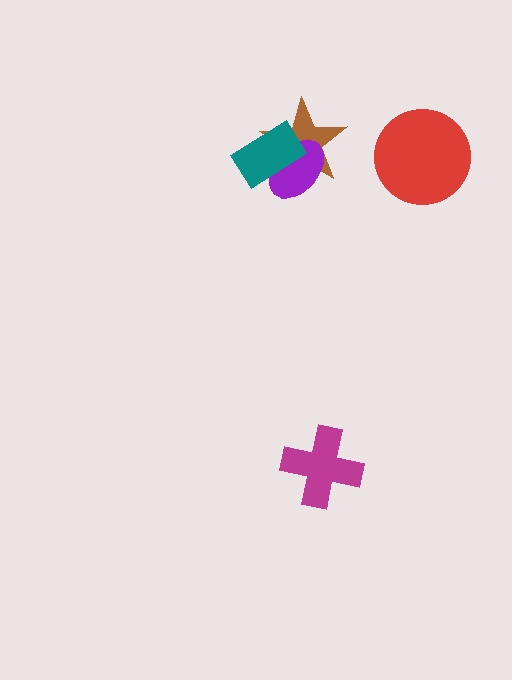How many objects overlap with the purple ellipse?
2 objects overlap with the purple ellipse.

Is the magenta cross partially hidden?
No, no other shape covers it.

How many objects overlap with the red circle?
0 objects overlap with the red circle.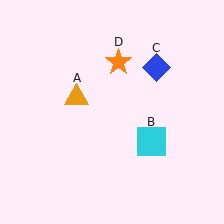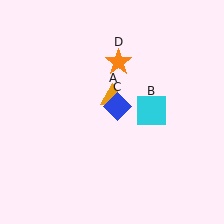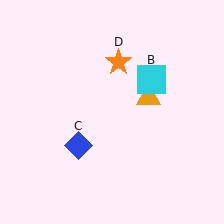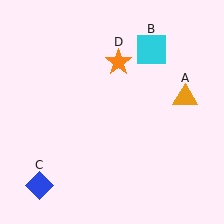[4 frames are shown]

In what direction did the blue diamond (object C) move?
The blue diamond (object C) moved down and to the left.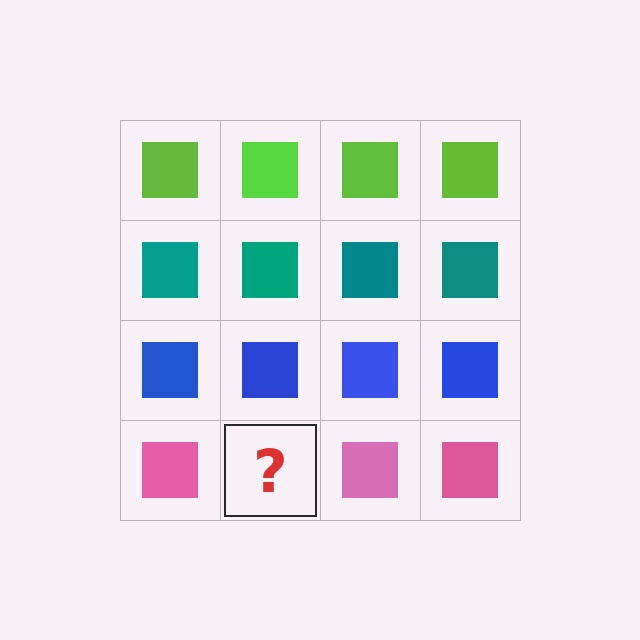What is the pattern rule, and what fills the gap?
The rule is that each row has a consistent color. The gap should be filled with a pink square.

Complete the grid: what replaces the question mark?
The question mark should be replaced with a pink square.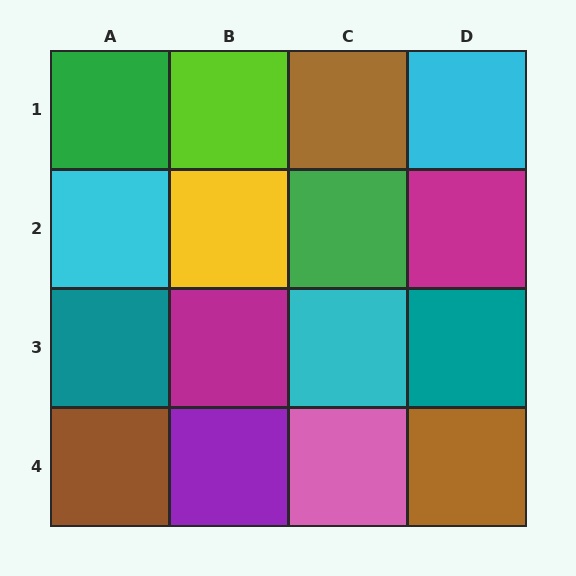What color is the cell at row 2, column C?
Green.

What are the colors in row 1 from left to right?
Green, lime, brown, cyan.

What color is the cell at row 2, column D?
Magenta.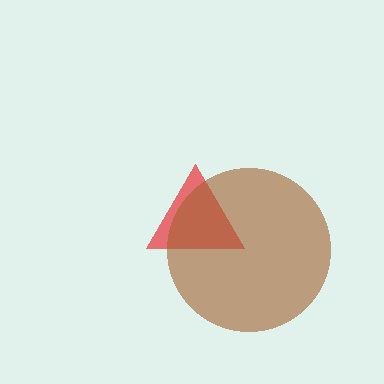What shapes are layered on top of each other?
The layered shapes are: a red triangle, a brown circle.